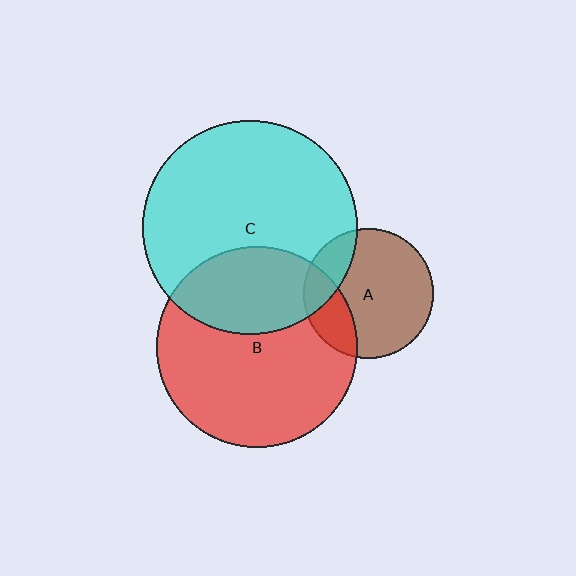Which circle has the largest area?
Circle C (cyan).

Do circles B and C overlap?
Yes.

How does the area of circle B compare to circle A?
Approximately 2.4 times.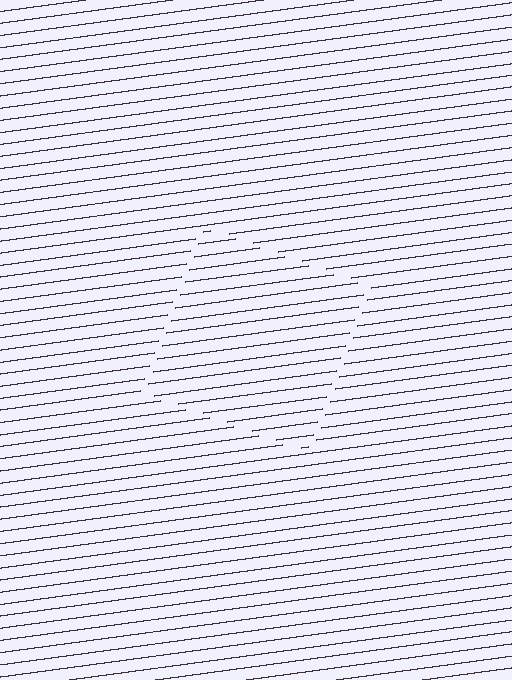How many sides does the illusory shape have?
4 sides — the line-ends trace a square.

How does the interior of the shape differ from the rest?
The interior of the shape contains the same grating, shifted by half a period — the contour is defined by the phase discontinuity where line-ends from the inner and outer gratings abut.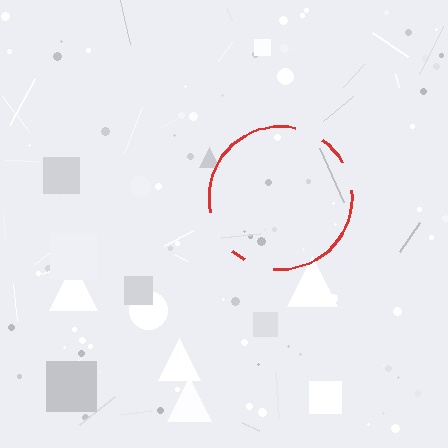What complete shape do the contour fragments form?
The contour fragments form a circle.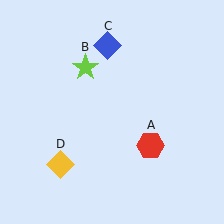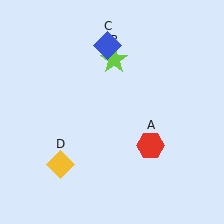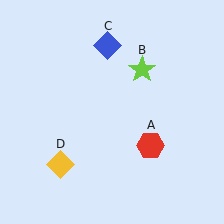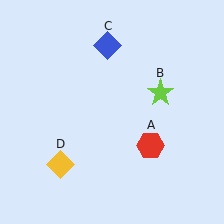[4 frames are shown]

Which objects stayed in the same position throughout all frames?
Red hexagon (object A) and blue diamond (object C) and yellow diamond (object D) remained stationary.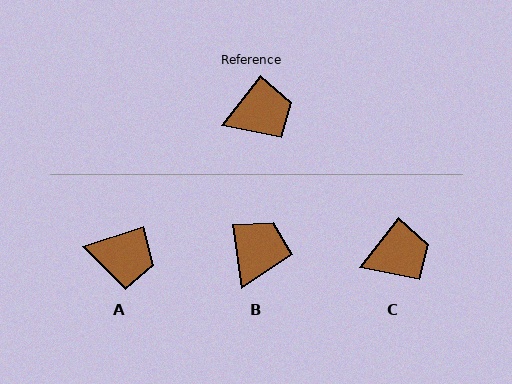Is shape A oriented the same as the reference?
No, it is off by about 34 degrees.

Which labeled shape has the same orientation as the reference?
C.